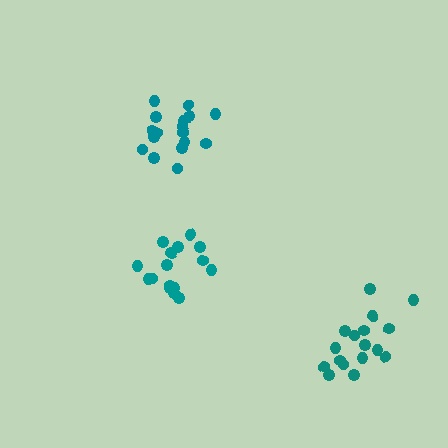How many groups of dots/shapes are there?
There are 3 groups.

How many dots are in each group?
Group 1: 16 dots, Group 2: 17 dots, Group 3: 17 dots (50 total).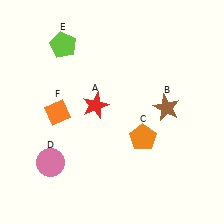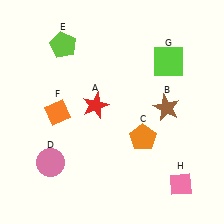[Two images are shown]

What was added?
A lime square (G), a pink diamond (H) were added in Image 2.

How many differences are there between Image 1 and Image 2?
There are 2 differences between the two images.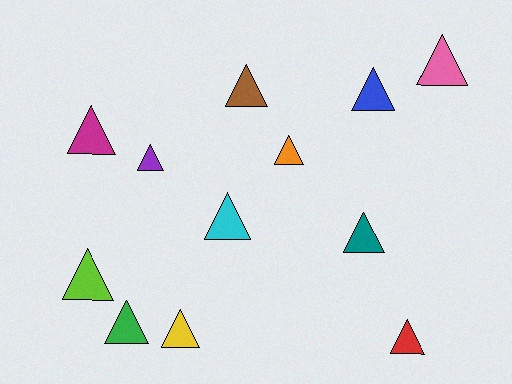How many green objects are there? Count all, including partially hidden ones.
There is 1 green object.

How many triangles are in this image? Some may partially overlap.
There are 12 triangles.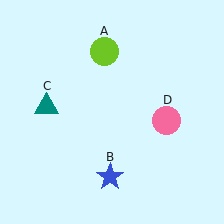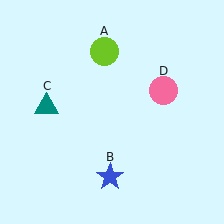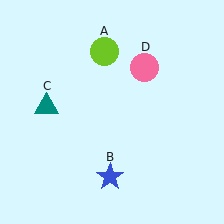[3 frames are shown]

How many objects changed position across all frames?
1 object changed position: pink circle (object D).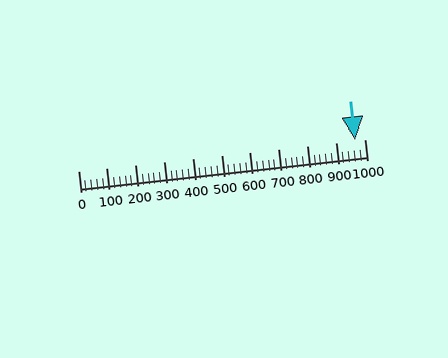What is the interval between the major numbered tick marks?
The major tick marks are spaced 100 units apart.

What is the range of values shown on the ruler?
The ruler shows values from 0 to 1000.